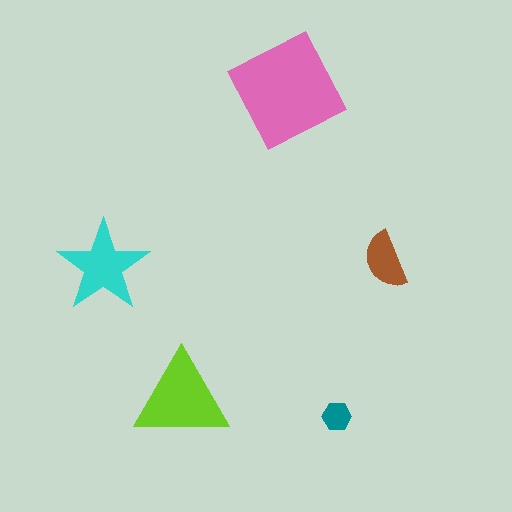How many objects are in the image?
There are 5 objects in the image.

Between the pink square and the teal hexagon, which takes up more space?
The pink square.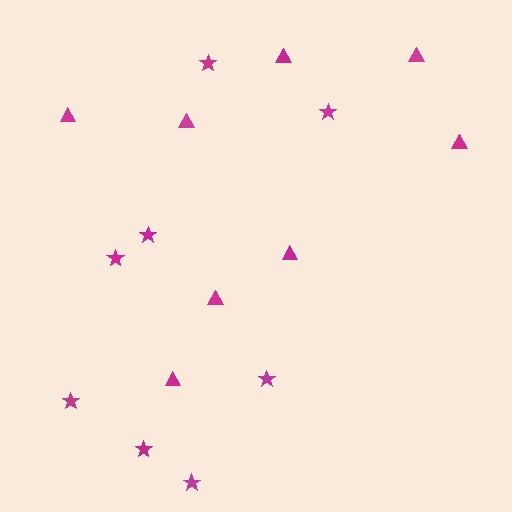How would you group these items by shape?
There are 2 groups: one group of stars (8) and one group of triangles (8).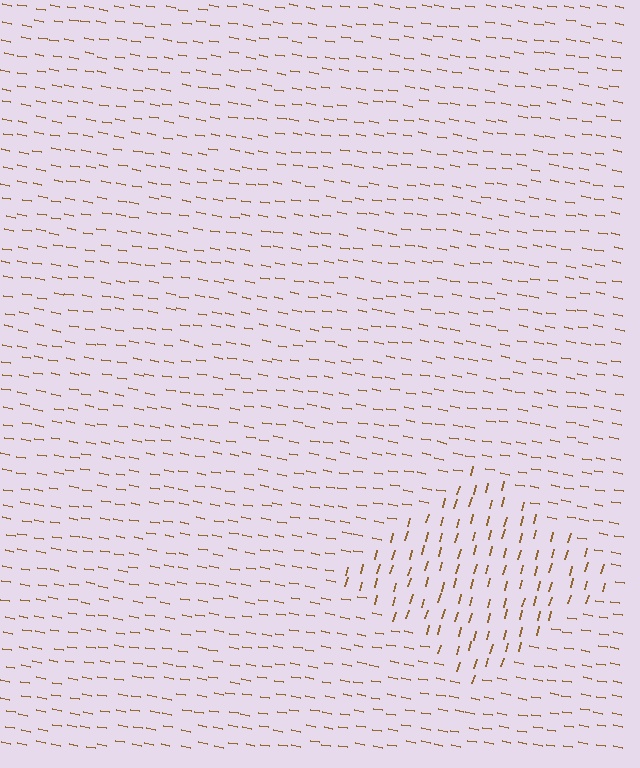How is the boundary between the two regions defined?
The boundary is defined purely by a change in line orientation (approximately 85 degrees difference). All lines are the same color and thickness.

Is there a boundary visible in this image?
Yes, there is a texture boundary formed by a change in line orientation.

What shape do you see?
I see a diamond.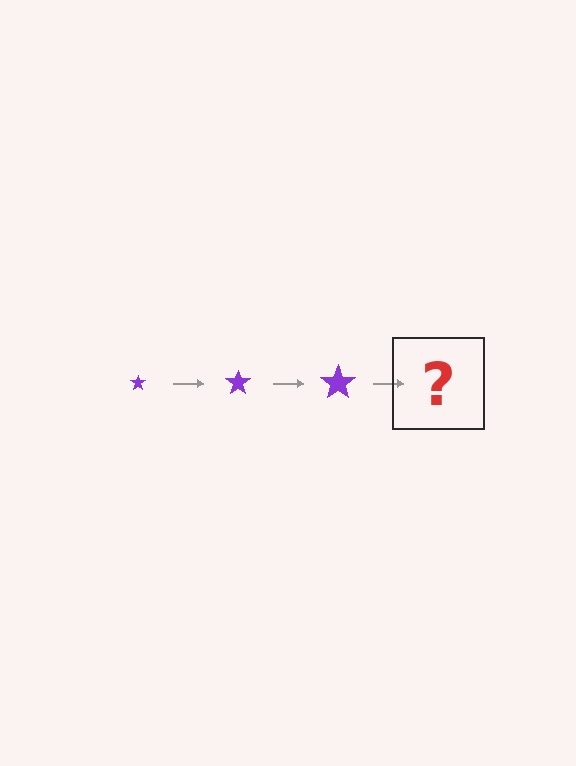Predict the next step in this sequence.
The next step is a purple star, larger than the previous one.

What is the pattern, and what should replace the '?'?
The pattern is that the star gets progressively larger each step. The '?' should be a purple star, larger than the previous one.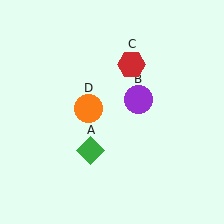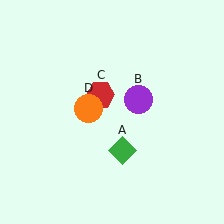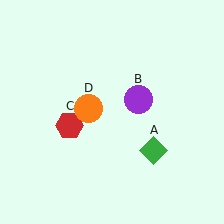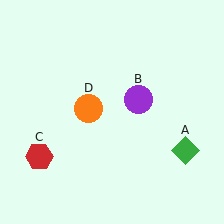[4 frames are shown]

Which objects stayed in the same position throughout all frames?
Purple circle (object B) and orange circle (object D) remained stationary.